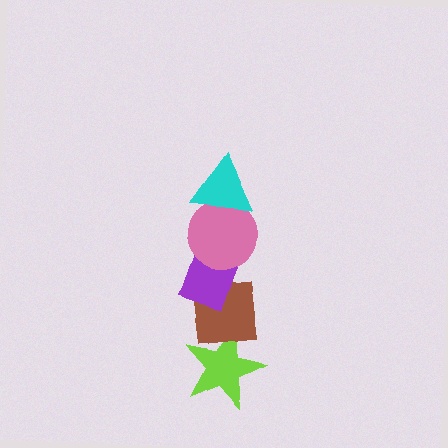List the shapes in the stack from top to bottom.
From top to bottom: the cyan triangle, the pink circle, the purple rectangle, the brown square, the lime star.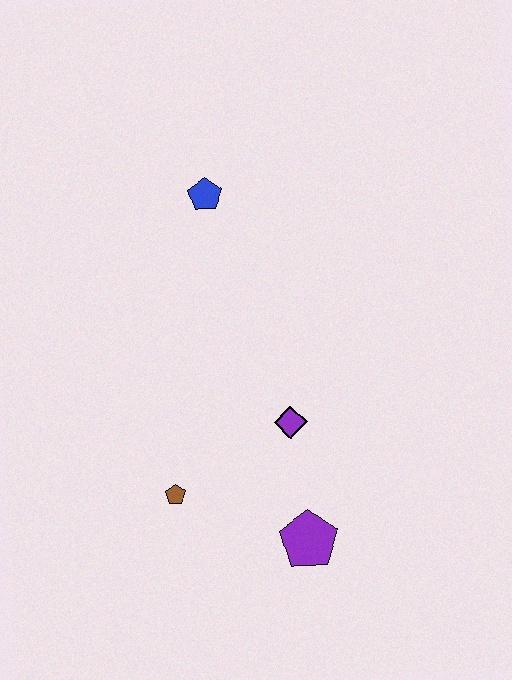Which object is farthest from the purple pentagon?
The blue pentagon is farthest from the purple pentagon.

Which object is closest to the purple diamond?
The purple pentagon is closest to the purple diamond.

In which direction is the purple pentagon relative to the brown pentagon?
The purple pentagon is to the right of the brown pentagon.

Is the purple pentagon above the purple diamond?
No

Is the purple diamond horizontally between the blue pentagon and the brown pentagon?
No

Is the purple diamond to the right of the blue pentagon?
Yes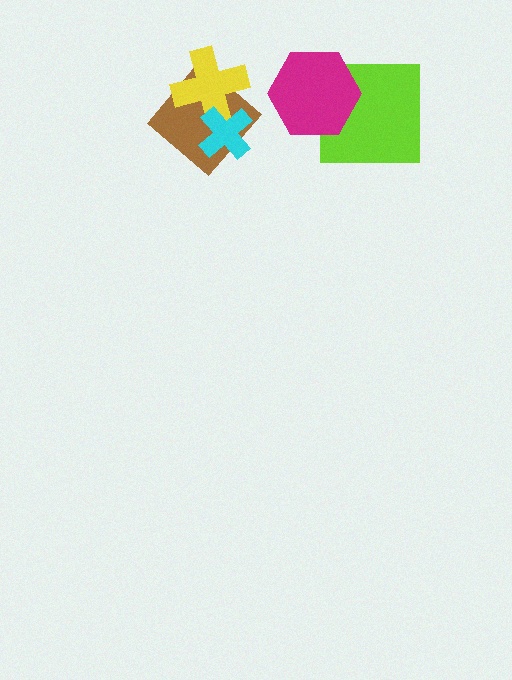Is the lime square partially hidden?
Yes, it is partially covered by another shape.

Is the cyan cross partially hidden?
No, no other shape covers it.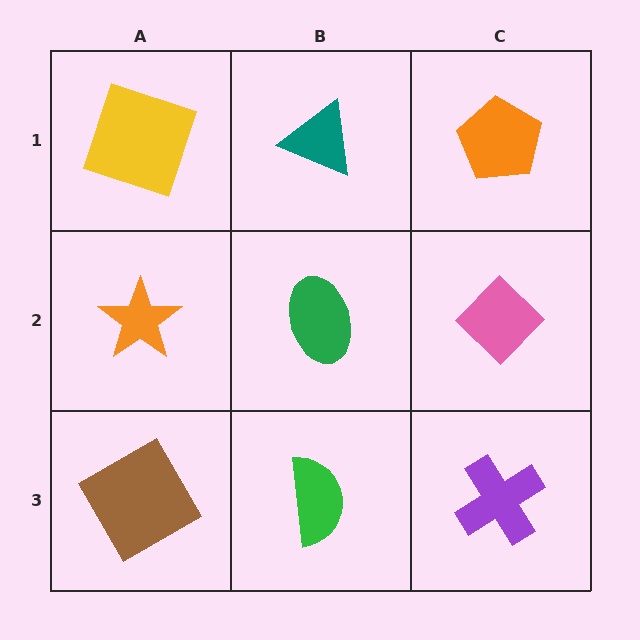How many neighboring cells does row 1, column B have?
3.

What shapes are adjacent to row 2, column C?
An orange pentagon (row 1, column C), a purple cross (row 3, column C), a green ellipse (row 2, column B).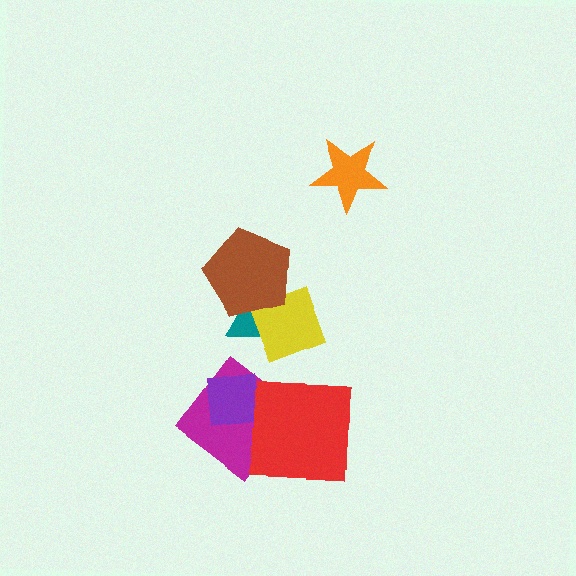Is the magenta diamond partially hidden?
Yes, it is partially covered by another shape.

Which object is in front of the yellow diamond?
The brown pentagon is in front of the yellow diamond.